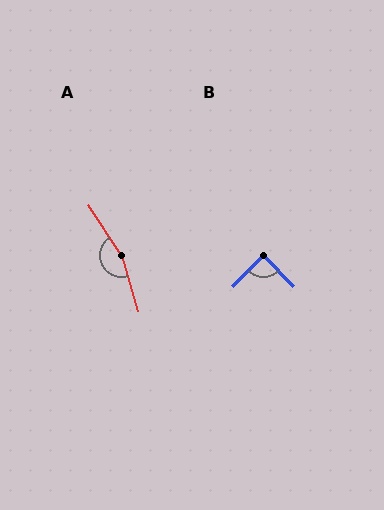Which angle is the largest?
A, at approximately 163 degrees.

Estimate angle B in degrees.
Approximately 89 degrees.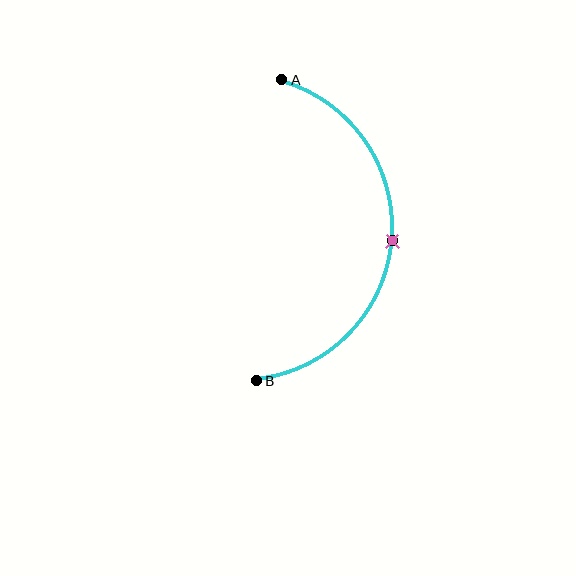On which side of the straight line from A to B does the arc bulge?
The arc bulges to the right of the straight line connecting A and B.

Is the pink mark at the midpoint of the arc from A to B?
Yes. The pink mark lies on the arc at equal arc-length from both A and B — it is the arc midpoint.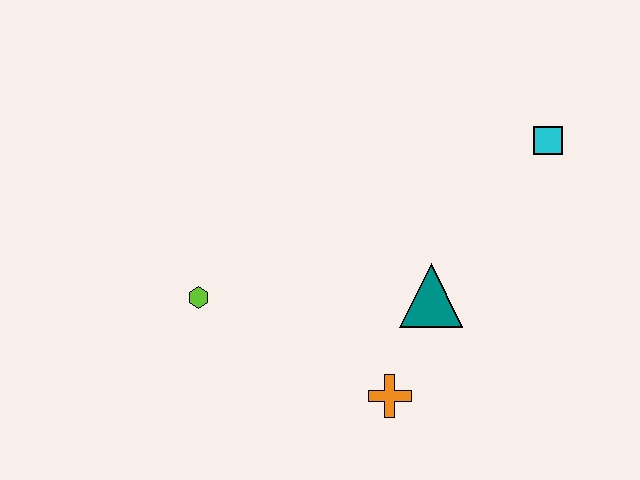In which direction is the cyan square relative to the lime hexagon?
The cyan square is to the right of the lime hexagon.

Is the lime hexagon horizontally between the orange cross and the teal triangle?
No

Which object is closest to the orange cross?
The teal triangle is closest to the orange cross.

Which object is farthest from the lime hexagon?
The cyan square is farthest from the lime hexagon.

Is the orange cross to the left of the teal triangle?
Yes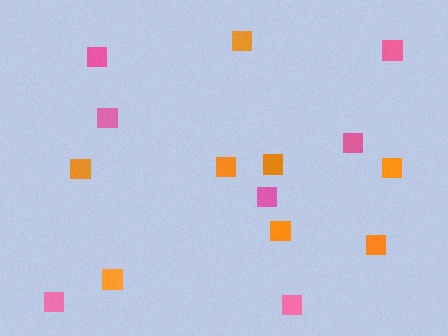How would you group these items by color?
There are 2 groups: one group of pink squares (7) and one group of orange squares (8).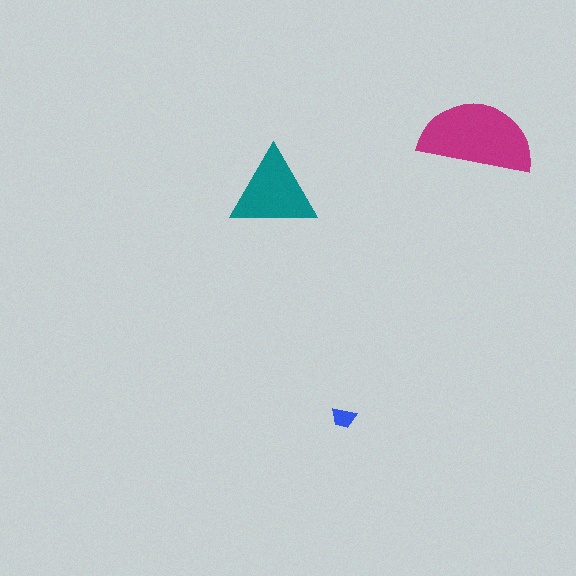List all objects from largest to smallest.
The magenta semicircle, the teal triangle, the blue trapezoid.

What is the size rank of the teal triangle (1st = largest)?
2nd.